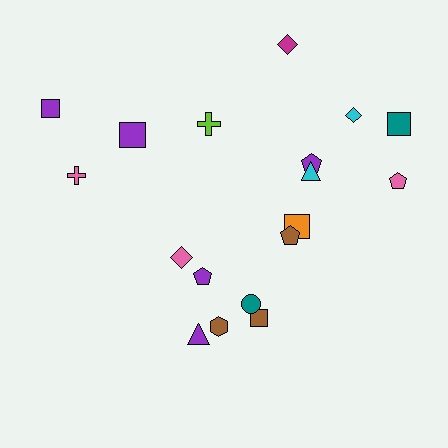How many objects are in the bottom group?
There are 6 objects.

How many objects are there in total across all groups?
There are 18 objects.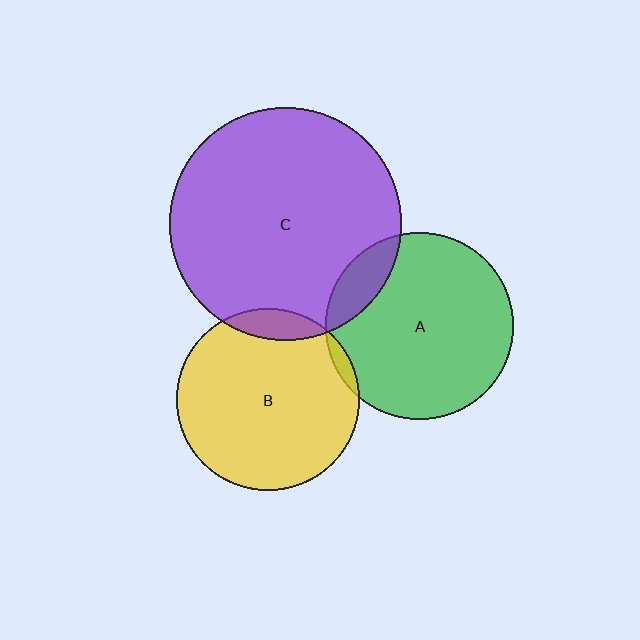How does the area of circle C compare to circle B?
Approximately 1.6 times.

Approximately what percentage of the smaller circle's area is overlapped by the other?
Approximately 15%.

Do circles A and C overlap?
Yes.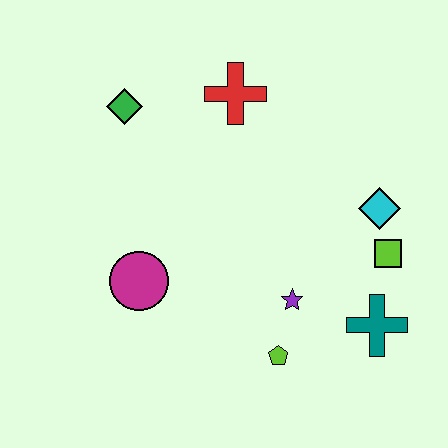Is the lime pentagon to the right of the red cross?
Yes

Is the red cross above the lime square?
Yes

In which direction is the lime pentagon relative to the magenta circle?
The lime pentagon is to the right of the magenta circle.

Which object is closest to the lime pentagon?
The purple star is closest to the lime pentagon.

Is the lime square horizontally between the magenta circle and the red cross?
No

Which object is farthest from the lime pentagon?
The green diamond is farthest from the lime pentagon.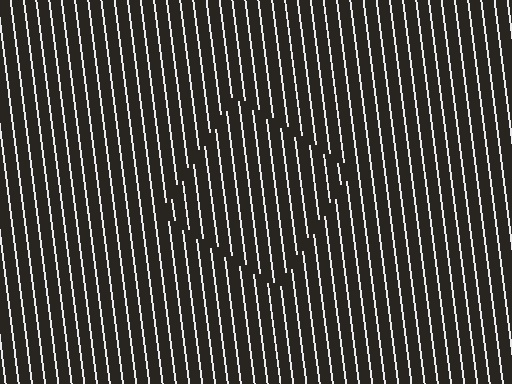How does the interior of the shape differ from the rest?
The interior of the shape contains the same grating, shifted by half a period — the contour is defined by the phase discontinuity where line-ends from the inner and outer gratings abut.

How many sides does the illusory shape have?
4 sides — the line-ends trace a square.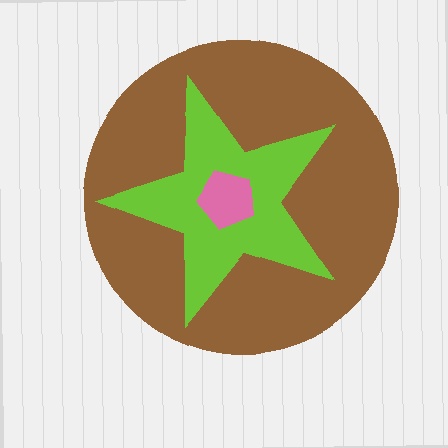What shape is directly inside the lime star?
The pink pentagon.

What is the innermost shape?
The pink pentagon.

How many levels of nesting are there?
3.